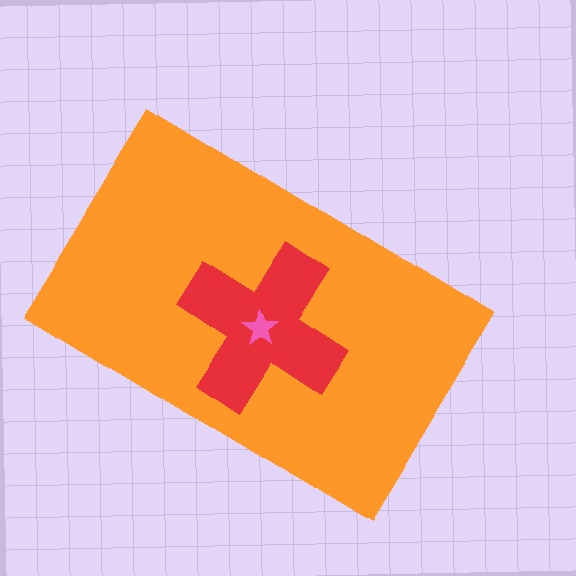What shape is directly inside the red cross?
The pink star.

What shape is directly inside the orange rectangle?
The red cross.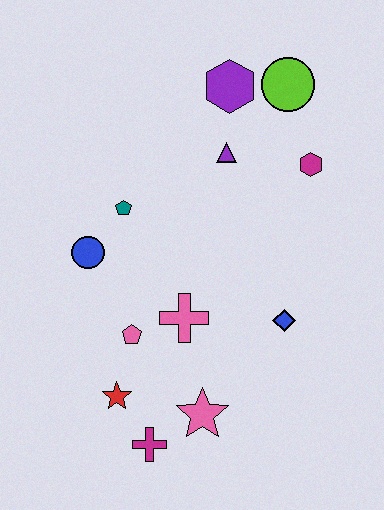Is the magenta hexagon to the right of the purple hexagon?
Yes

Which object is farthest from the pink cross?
The lime circle is farthest from the pink cross.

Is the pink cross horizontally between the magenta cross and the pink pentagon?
No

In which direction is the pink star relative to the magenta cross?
The pink star is to the right of the magenta cross.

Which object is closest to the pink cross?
The pink pentagon is closest to the pink cross.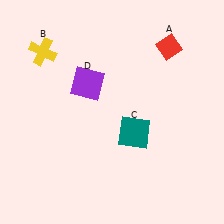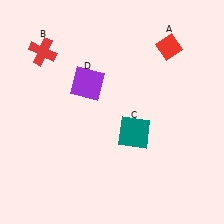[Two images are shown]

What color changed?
The cross (B) changed from yellow in Image 1 to red in Image 2.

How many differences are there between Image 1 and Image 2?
There is 1 difference between the two images.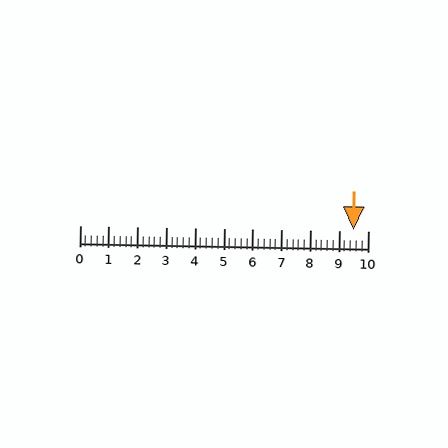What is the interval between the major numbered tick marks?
The major tick marks are spaced 1 units apart.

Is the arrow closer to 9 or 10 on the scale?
The arrow is closer to 10.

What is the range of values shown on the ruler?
The ruler shows values from 0 to 10.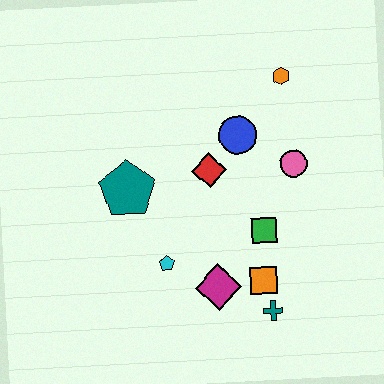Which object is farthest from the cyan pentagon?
The orange hexagon is farthest from the cyan pentagon.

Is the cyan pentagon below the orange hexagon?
Yes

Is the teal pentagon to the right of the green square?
No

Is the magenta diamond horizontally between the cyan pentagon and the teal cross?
Yes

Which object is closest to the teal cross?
The orange square is closest to the teal cross.